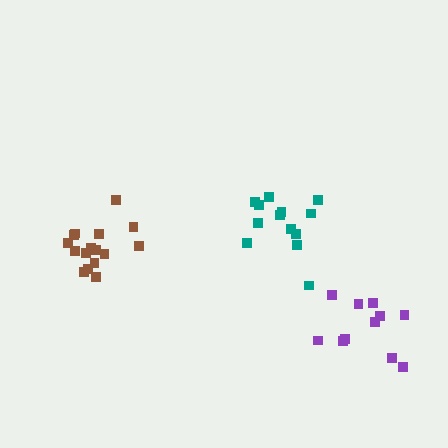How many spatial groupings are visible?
There are 3 spatial groupings.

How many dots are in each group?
Group 1: 13 dots, Group 2: 11 dots, Group 3: 16 dots (40 total).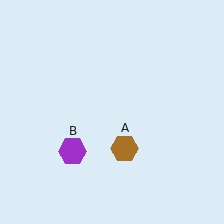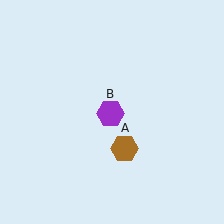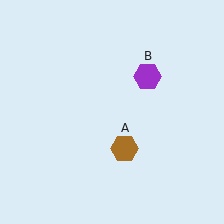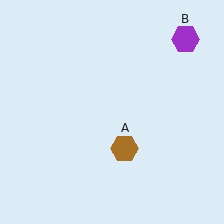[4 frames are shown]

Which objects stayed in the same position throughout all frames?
Brown hexagon (object A) remained stationary.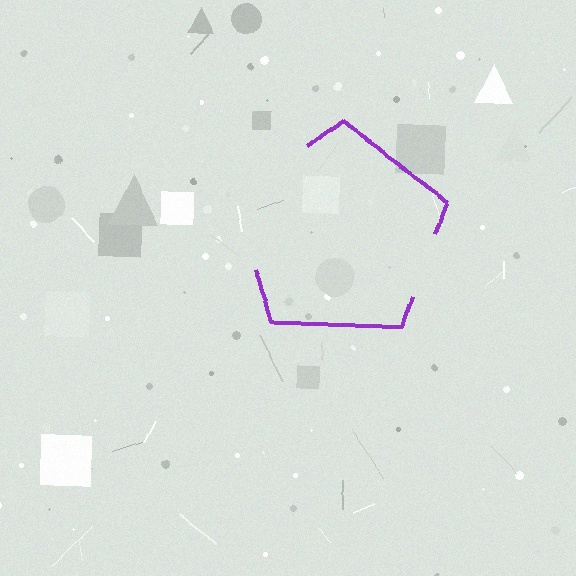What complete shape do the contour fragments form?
The contour fragments form a pentagon.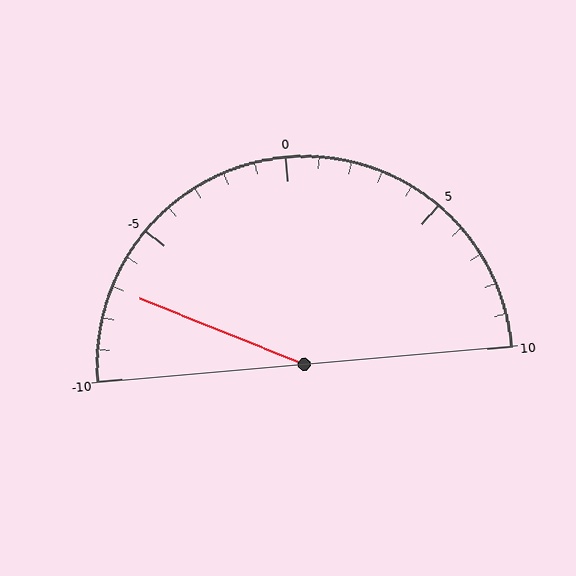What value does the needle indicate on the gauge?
The needle indicates approximately -7.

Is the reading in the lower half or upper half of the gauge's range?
The reading is in the lower half of the range (-10 to 10).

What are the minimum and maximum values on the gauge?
The gauge ranges from -10 to 10.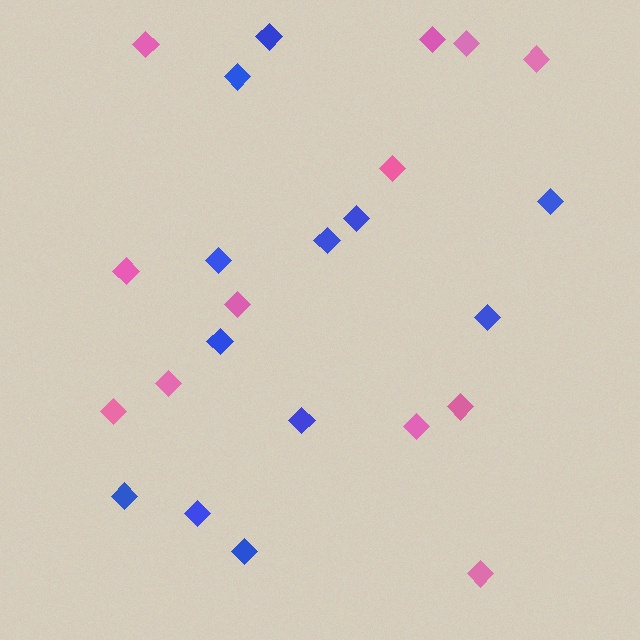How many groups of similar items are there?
There are 2 groups: one group of pink diamonds (12) and one group of blue diamonds (12).